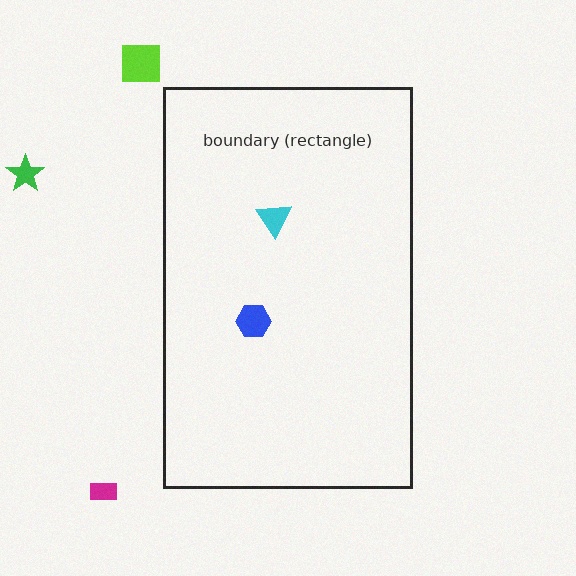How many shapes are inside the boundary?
2 inside, 3 outside.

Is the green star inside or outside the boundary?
Outside.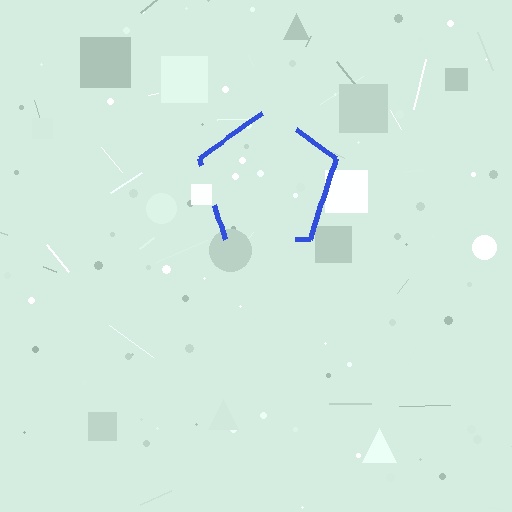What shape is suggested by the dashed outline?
The dashed outline suggests a pentagon.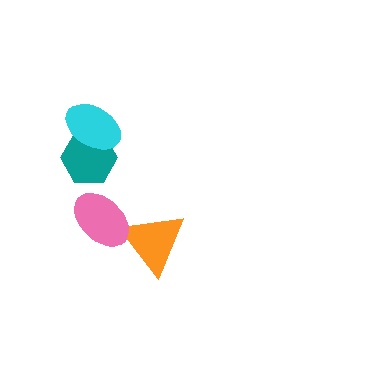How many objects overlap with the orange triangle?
1 object overlaps with the orange triangle.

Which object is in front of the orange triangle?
The pink ellipse is in front of the orange triangle.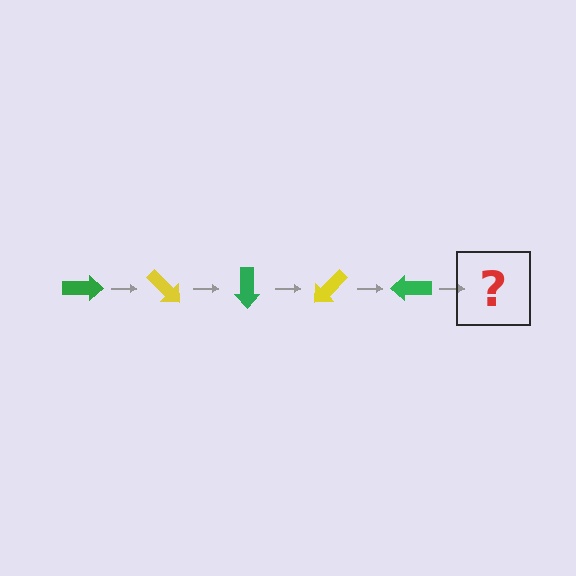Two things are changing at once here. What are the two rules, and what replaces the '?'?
The two rules are that it rotates 45 degrees each step and the color cycles through green and yellow. The '?' should be a yellow arrow, rotated 225 degrees from the start.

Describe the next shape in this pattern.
It should be a yellow arrow, rotated 225 degrees from the start.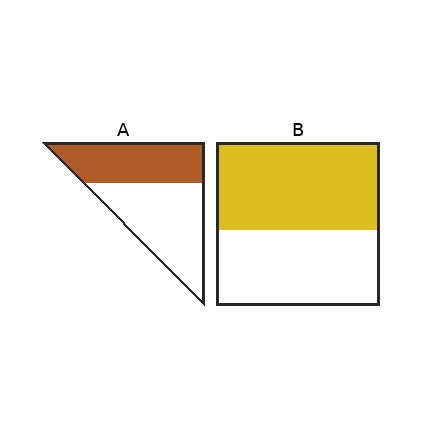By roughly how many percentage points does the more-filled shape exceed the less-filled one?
By roughly 10 percentage points (B over A).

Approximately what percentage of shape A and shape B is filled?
A is approximately 45% and B is approximately 55%.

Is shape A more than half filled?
No.